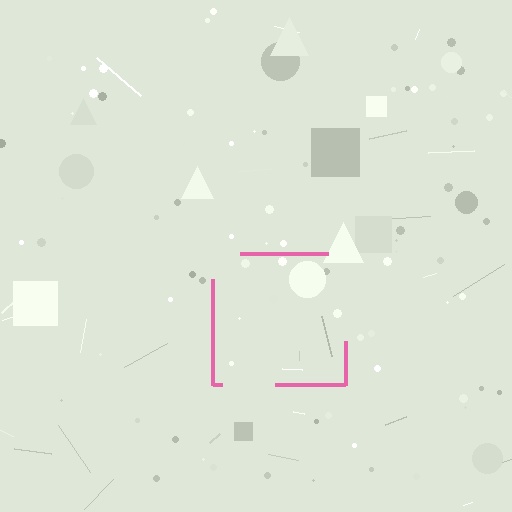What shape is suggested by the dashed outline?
The dashed outline suggests a square.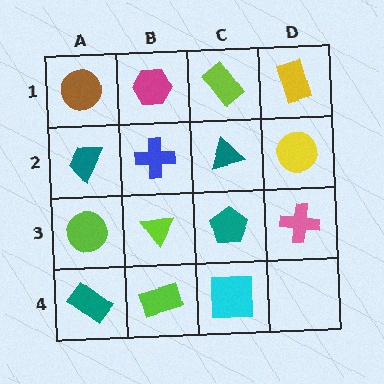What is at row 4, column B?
A lime rectangle.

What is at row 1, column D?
A yellow rectangle.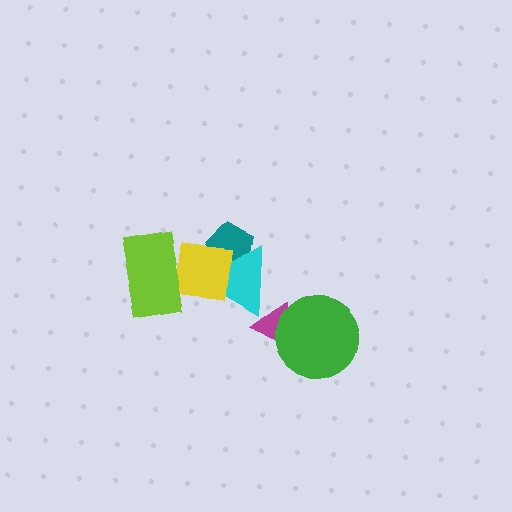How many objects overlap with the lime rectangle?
1 object overlaps with the lime rectangle.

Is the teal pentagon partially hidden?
Yes, it is partially covered by another shape.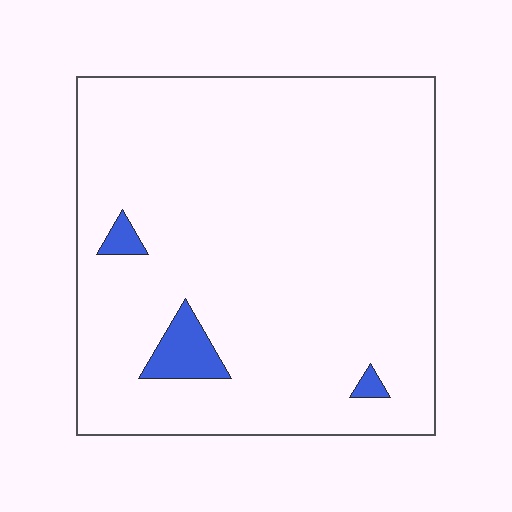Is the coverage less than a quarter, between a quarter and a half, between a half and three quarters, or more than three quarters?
Less than a quarter.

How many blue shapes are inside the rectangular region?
3.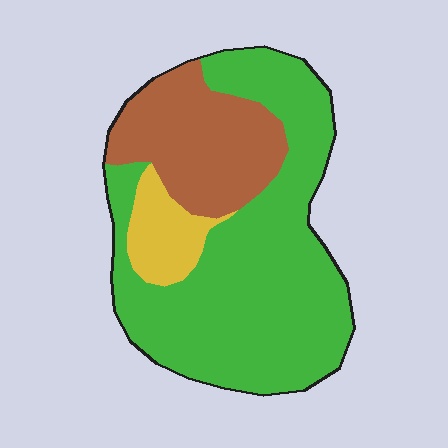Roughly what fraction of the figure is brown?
Brown covers 26% of the figure.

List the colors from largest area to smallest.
From largest to smallest: green, brown, yellow.